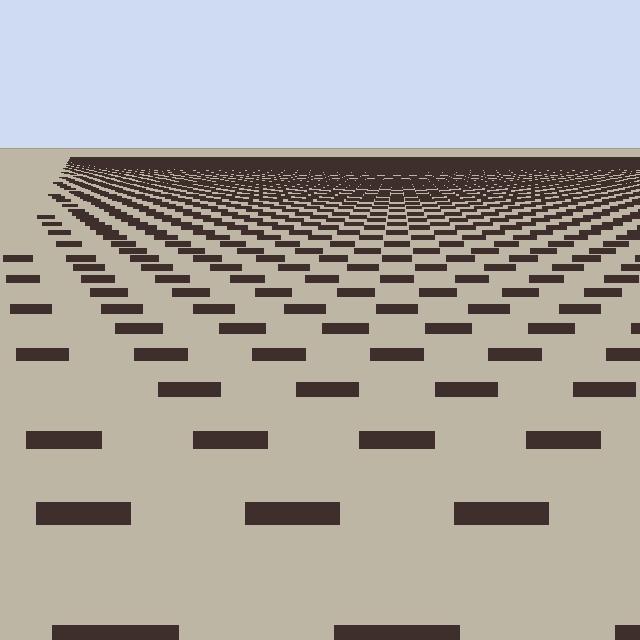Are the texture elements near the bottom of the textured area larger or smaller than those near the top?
Larger. Near the bottom, elements are closer to the viewer and appear at a bigger on-screen size.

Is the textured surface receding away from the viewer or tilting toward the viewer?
The surface is receding away from the viewer. Texture elements get smaller and denser toward the top.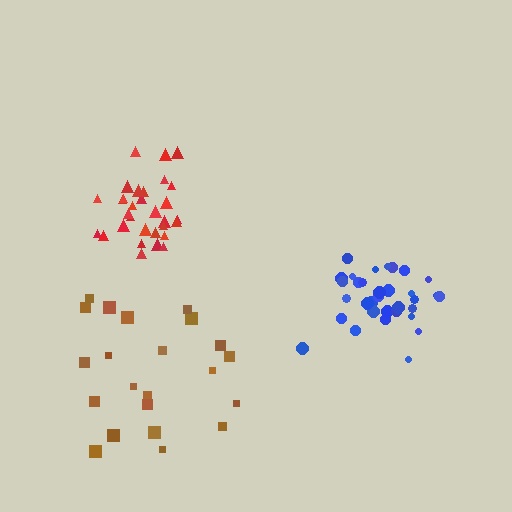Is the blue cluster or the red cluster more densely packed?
Blue.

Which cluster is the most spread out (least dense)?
Brown.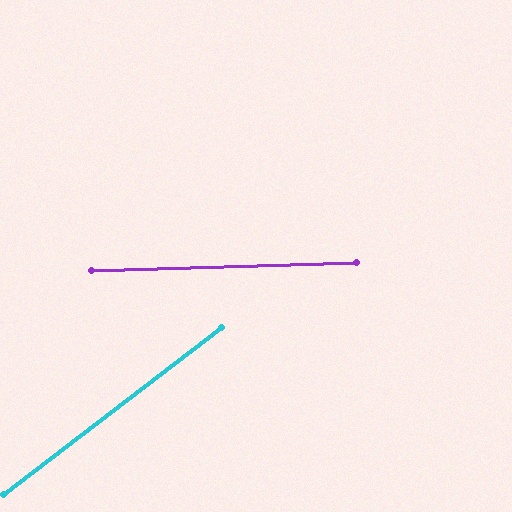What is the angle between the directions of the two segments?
Approximately 36 degrees.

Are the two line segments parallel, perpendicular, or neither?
Neither parallel nor perpendicular — they differ by about 36°.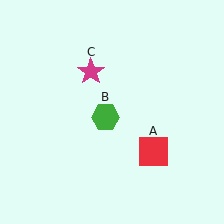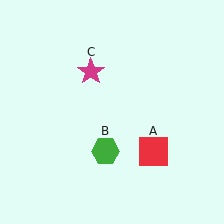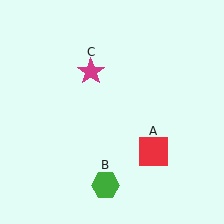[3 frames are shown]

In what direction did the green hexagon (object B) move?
The green hexagon (object B) moved down.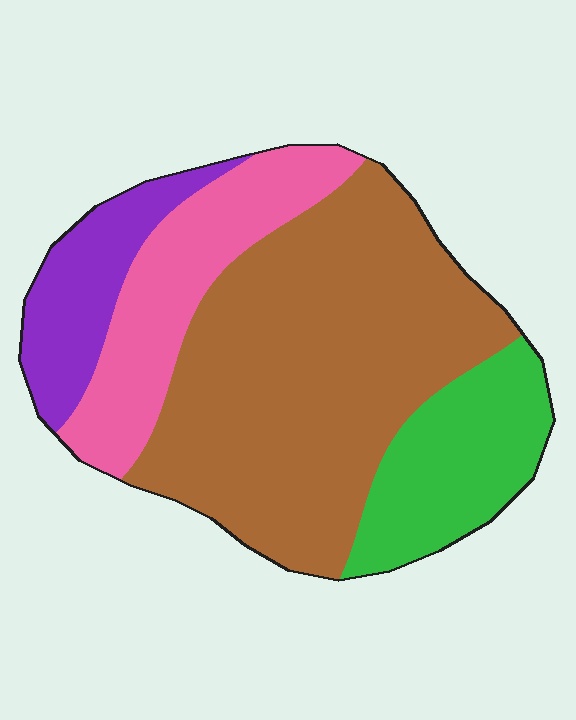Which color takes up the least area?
Purple, at roughly 10%.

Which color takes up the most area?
Brown, at roughly 50%.